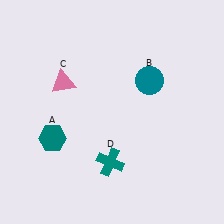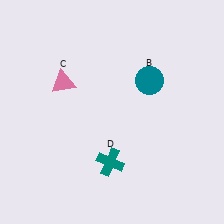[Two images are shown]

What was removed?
The teal hexagon (A) was removed in Image 2.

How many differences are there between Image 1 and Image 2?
There is 1 difference between the two images.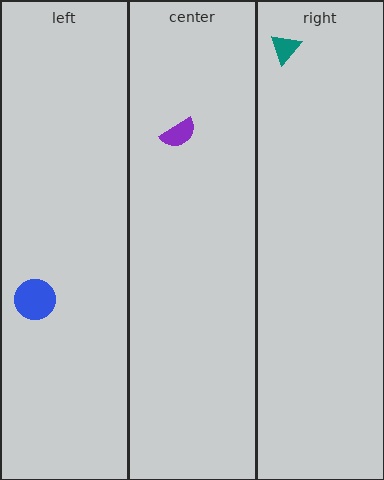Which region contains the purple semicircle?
The center region.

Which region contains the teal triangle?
The right region.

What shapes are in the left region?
The blue circle.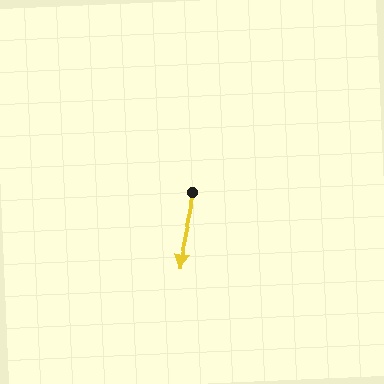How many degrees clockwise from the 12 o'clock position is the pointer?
Approximately 192 degrees.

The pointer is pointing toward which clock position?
Roughly 6 o'clock.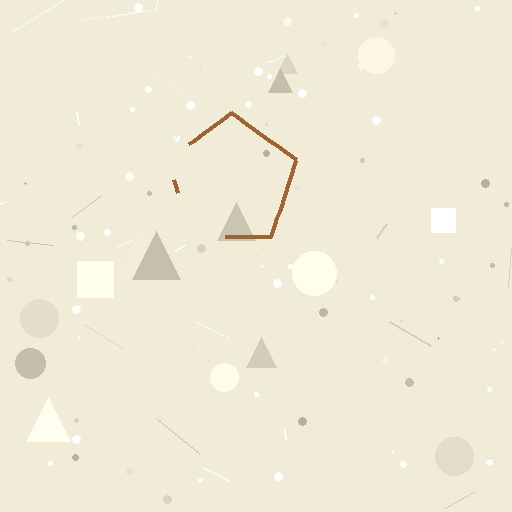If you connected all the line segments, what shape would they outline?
They would outline a pentagon.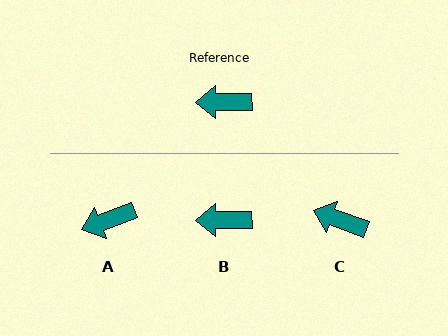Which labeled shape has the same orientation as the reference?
B.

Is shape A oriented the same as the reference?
No, it is off by about 20 degrees.